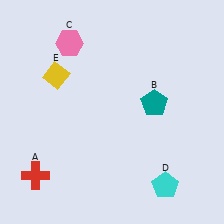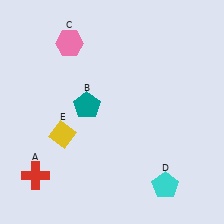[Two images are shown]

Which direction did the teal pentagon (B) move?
The teal pentagon (B) moved left.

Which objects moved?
The objects that moved are: the teal pentagon (B), the yellow diamond (E).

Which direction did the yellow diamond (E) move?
The yellow diamond (E) moved down.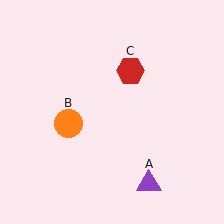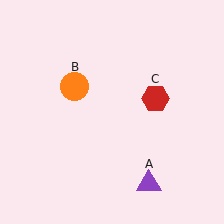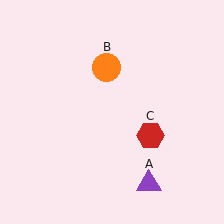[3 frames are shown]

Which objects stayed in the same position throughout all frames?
Purple triangle (object A) remained stationary.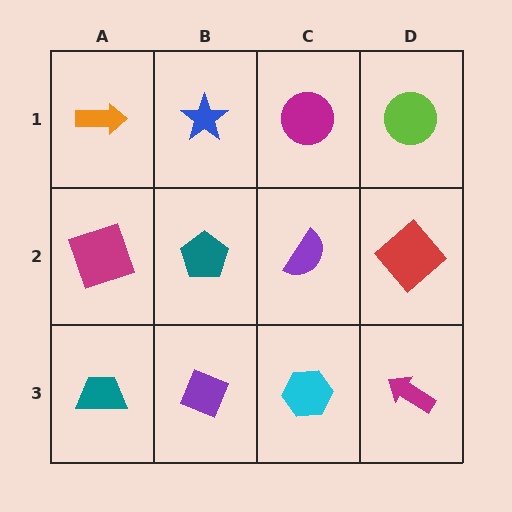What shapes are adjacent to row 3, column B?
A teal pentagon (row 2, column B), a teal trapezoid (row 3, column A), a cyan hexagon (row 3, column C).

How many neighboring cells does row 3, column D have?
2.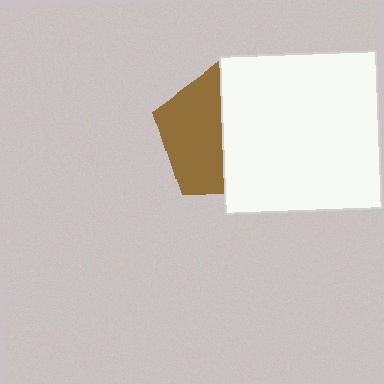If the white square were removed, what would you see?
You would see the complete brown pentagon.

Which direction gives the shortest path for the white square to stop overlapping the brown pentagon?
Moving right gives the shortest separation.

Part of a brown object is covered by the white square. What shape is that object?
It is a pentagon.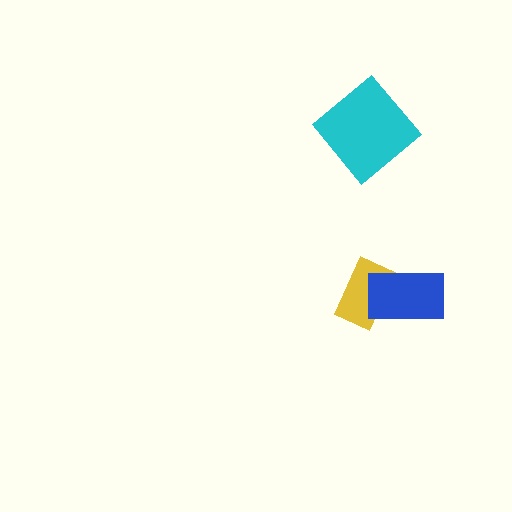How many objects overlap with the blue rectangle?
1 object overlaps with the blue rectangle.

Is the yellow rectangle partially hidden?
Yes, it is partially covered by another shape.